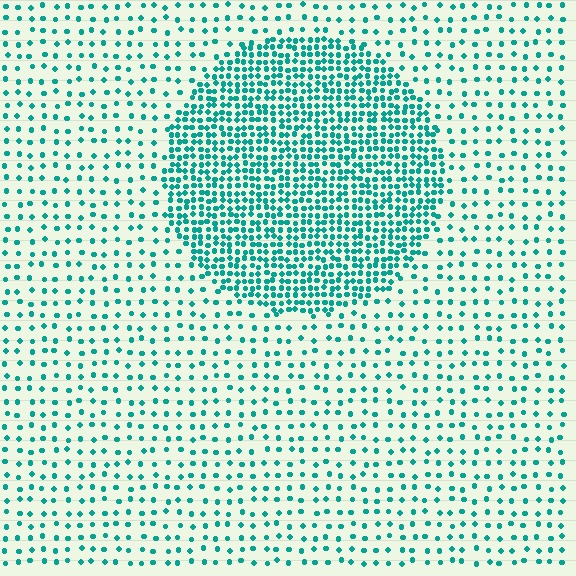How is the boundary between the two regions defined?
The boundary is defined by a change in element density (approximately 2.9x ratio). All elements are the same color, size, and shape.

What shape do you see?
I see a circle.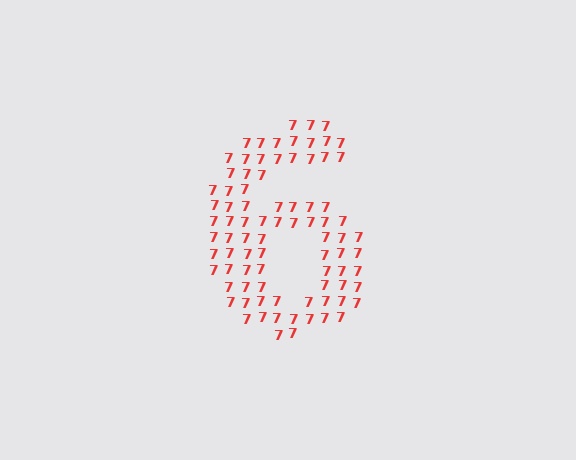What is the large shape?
The large shape is the digit 6.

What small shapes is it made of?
It is made of small digit 7's.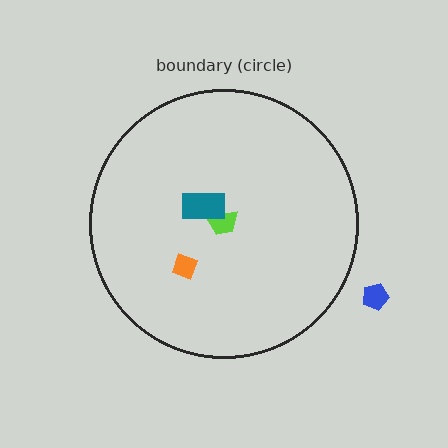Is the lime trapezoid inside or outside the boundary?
Inside.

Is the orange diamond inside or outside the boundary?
Inside.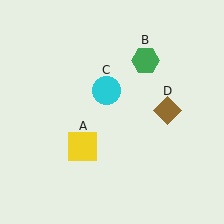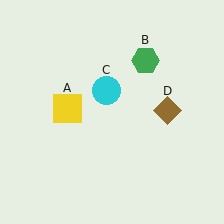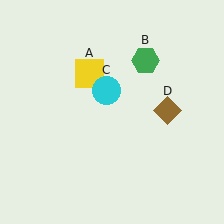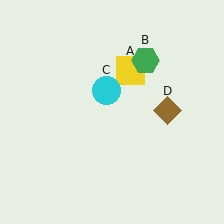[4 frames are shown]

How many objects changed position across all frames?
1 object changed position: yellow square (object A).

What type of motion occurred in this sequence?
The yellow square (object A) rotated clockwise around the center of the scene.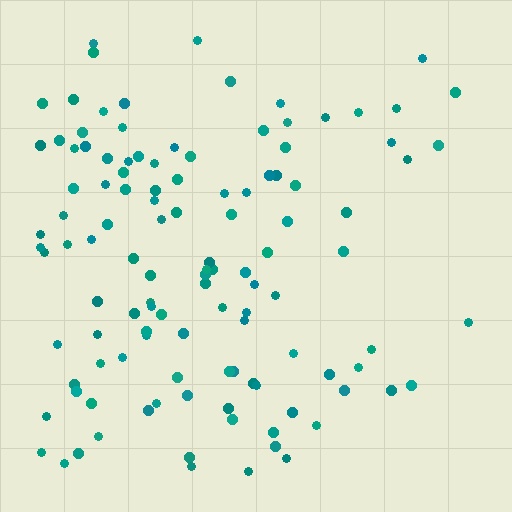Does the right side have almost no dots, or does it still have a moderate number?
Still a moderate number, just noticeably fewer than the left.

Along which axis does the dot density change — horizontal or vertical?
Horizontal.